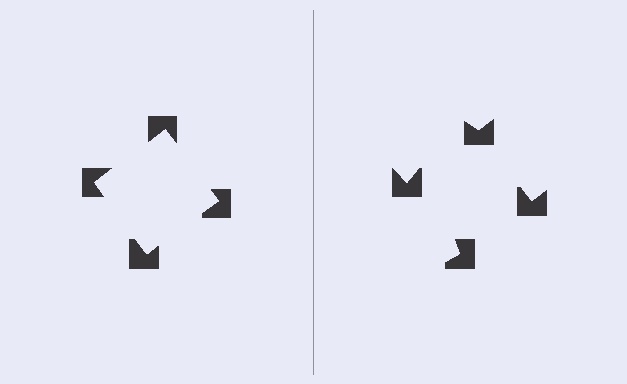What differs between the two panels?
The notched squares are positioned identically on both sides; only the wedge orientations differ. On the left they align to a square; on the right they are misaligned.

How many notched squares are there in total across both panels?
8 — 4 on each side.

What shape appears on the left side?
An illusory square.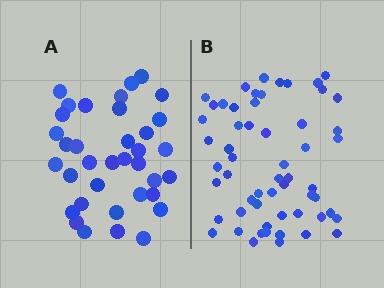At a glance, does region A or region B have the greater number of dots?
Region B (the right region) has more dots.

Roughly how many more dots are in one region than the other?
Region B has approximately 20 more dots than region A.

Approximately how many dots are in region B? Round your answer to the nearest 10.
About 60 dots. (The exact count is 57, which rounds to 60.)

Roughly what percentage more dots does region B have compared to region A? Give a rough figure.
About 60% more.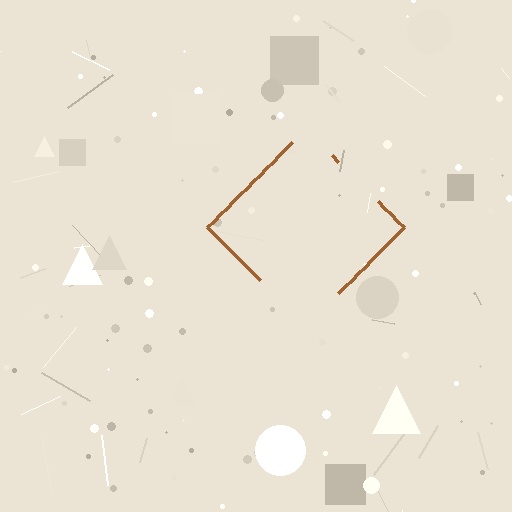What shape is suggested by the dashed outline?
The dashed outline suggests a diamond.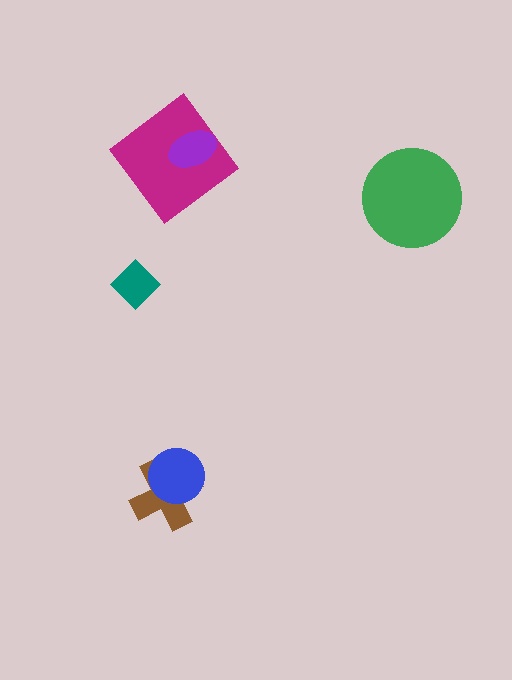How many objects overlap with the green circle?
0 objects overlap with the green circle.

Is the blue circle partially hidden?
No, no other shape covers it.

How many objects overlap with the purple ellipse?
1 object overlaps with the purple ellipse.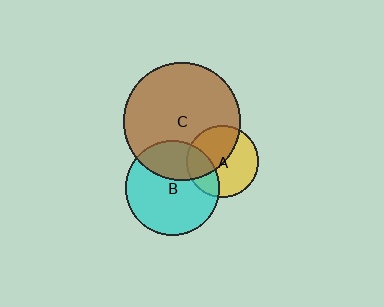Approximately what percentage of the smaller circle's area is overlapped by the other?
Approximately 25%.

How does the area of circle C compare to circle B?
Approximately 1.5 times.